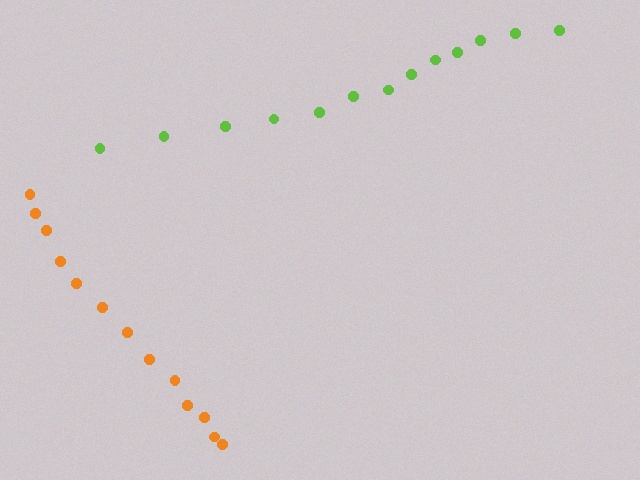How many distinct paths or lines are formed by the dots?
There are 2 distinct paths.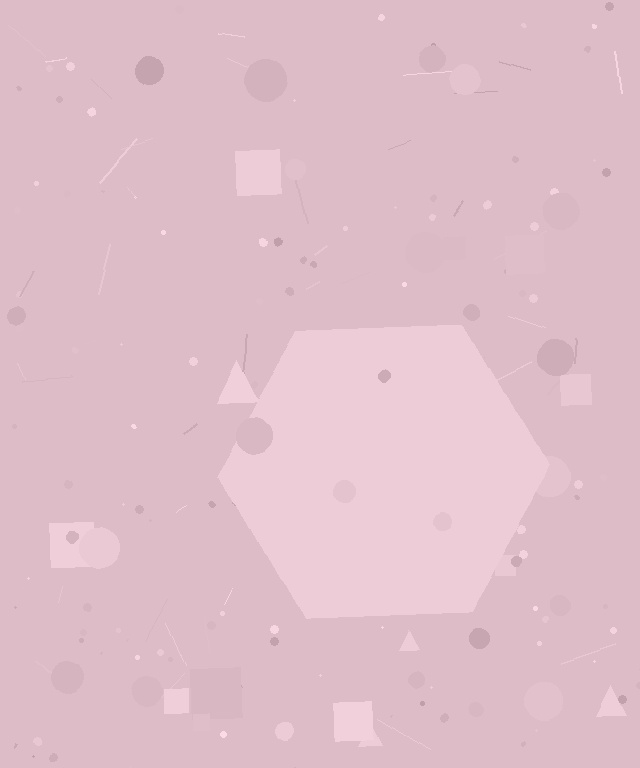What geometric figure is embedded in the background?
A hexagon is embedded in the background.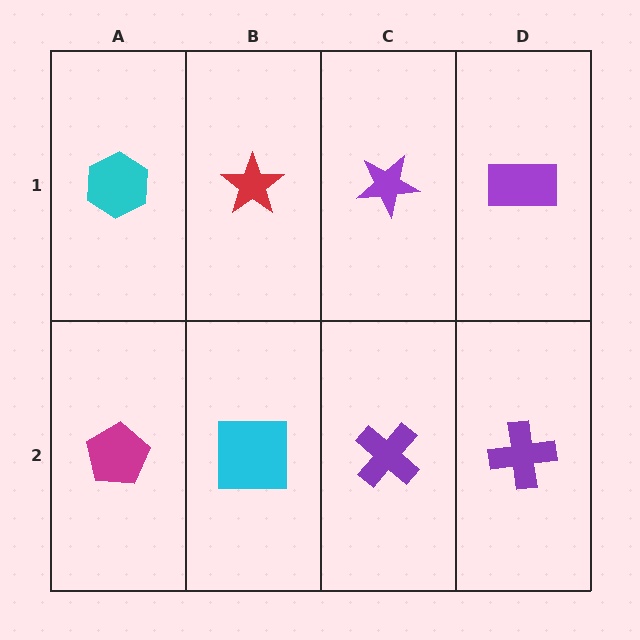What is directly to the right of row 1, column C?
A purple rectangle.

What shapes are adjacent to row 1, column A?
A magenta pentagon (row 2, column A), a red star (row 1, column B).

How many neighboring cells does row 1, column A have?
2.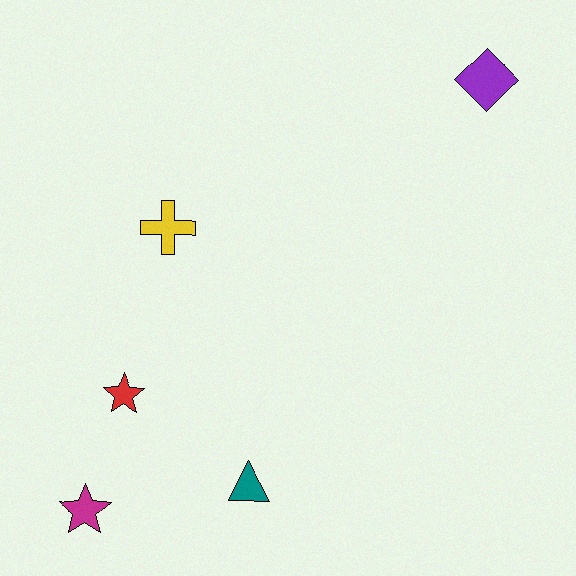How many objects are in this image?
There are 5 objects.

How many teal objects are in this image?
There is 1 teal object.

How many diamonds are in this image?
There is 1 diamond.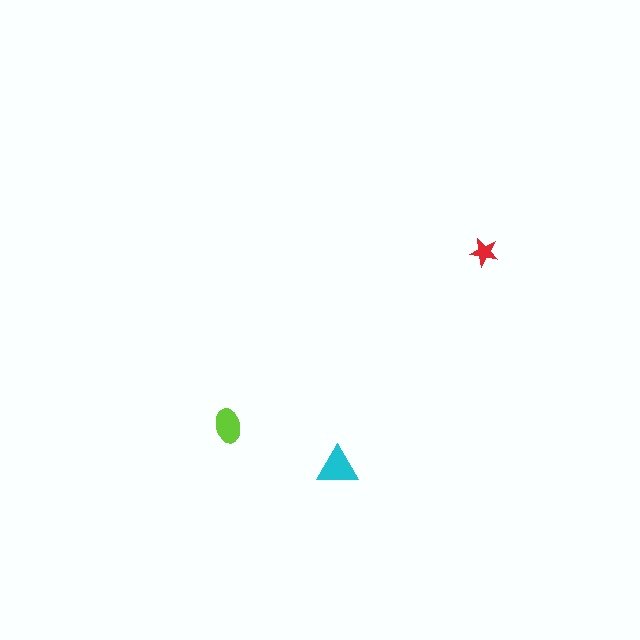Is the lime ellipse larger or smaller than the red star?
Larger.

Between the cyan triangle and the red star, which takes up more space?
The cyan triangle.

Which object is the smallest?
The red star.